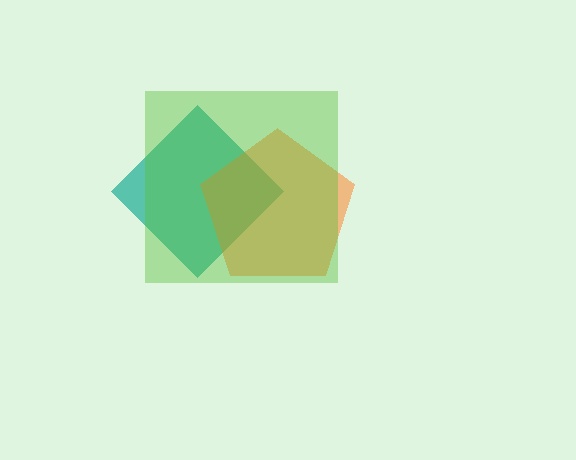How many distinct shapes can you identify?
There are 3 distinct shapes: a teal diamond, an orange pentagon, a lime square.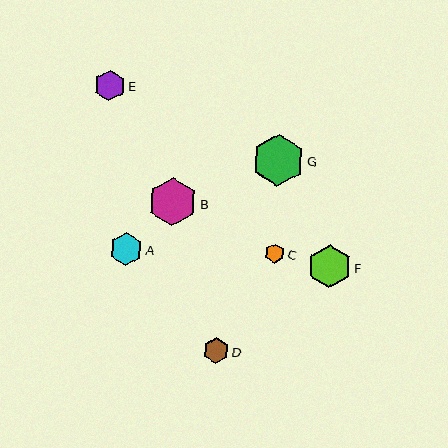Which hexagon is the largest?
Hexagon G is the largest with a size of approximately 53 pixels.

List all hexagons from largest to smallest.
From largest to smallest: G, B, F, A, E, D, C.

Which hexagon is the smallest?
Hexagon C is the smallest with a size of approximately 19 pixels.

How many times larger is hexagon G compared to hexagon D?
Hexagon G is approximately 2.0 times the size of hexagon D.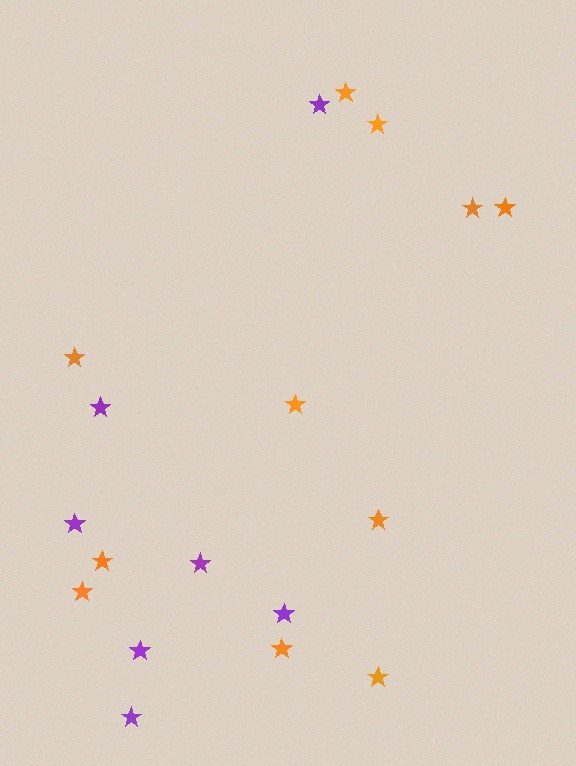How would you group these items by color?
There are 2 groups: one group of purple stars (7) and one group of orange stars (11).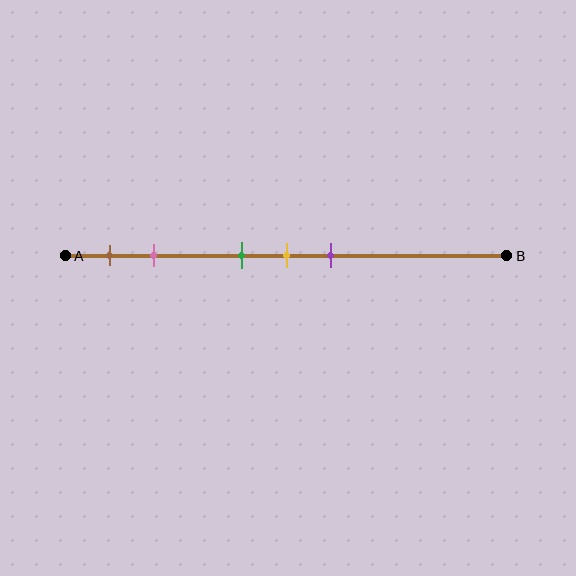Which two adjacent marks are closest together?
The green and yellow marks are the closest adjacent pair.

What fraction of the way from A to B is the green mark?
The green mark is approximately 40% (0.4) of the way from A to B.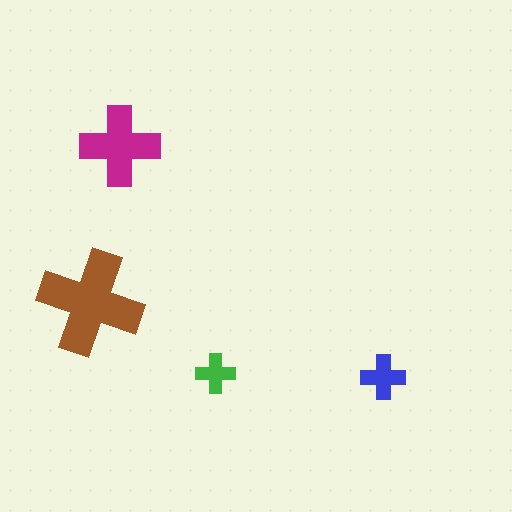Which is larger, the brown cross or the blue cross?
The brown one.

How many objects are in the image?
There are 4 objects in the image.